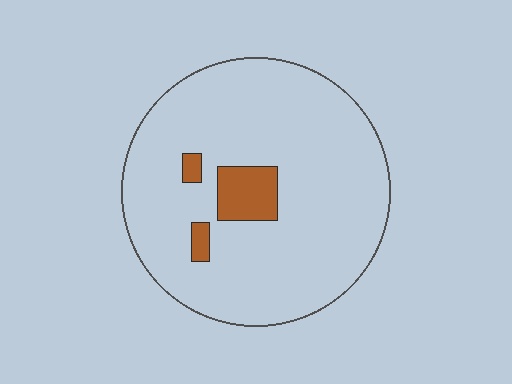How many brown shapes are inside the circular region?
3.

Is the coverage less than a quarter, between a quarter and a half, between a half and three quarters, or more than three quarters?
Less than a quarter.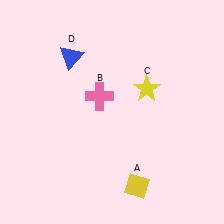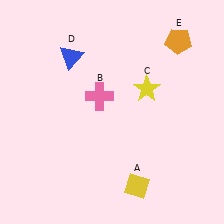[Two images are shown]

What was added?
An orange pentagon (E) was added in Image 2.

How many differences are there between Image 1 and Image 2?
There is 1 difference between the two images.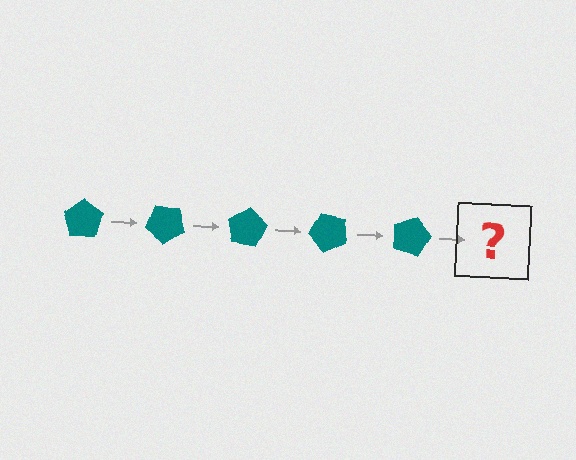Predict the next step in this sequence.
The next step is a teal pentagon rotated 200 degrees.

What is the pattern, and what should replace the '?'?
The pattern is that the pentagon rotates 40 degrees each step. The '?' should be a teal pentagon rotated 200 degrees.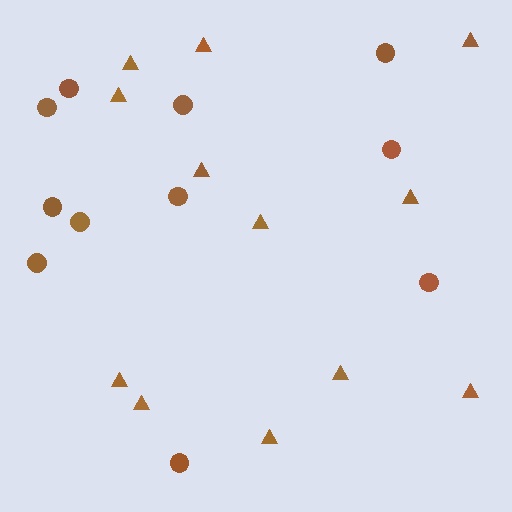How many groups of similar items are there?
There are 2 groups: one group of triangles (12) and one group of circles (11).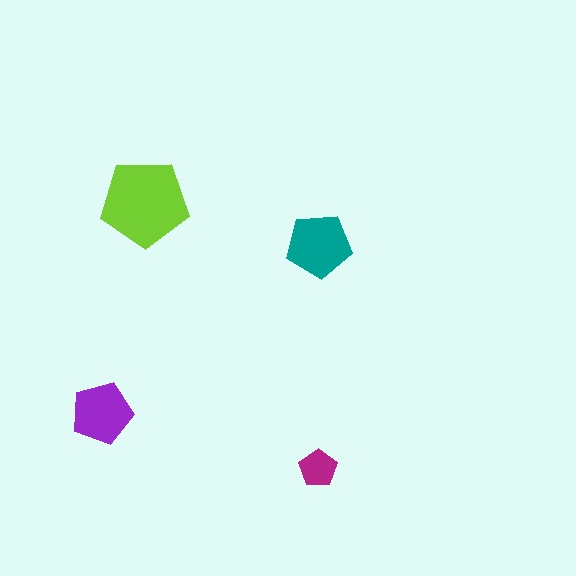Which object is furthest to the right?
The teal pentagon is rightmost.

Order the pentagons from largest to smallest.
the lime one, the teal one, the purple one, the magenta one.